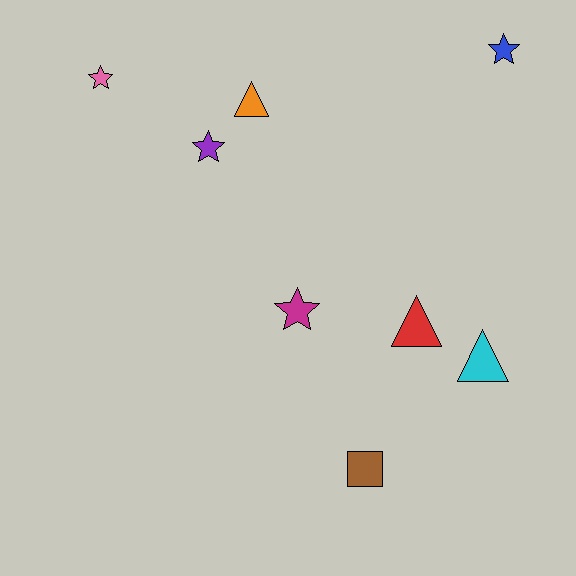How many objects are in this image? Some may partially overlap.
There are 8 objects.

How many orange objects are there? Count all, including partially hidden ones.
There is 1 orange object.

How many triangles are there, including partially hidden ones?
There are 3 triangles.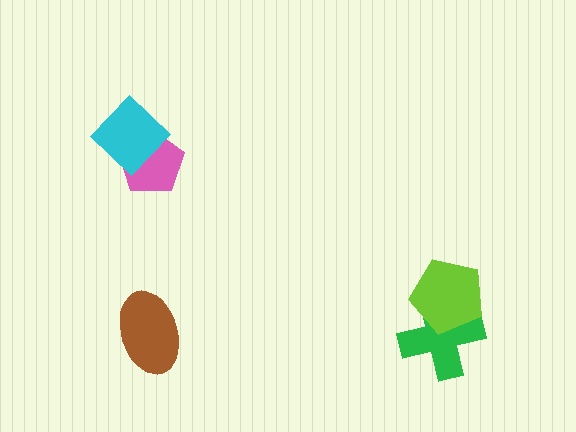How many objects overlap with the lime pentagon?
1 object overlaps with the lime pentagon.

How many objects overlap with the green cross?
1 object overlaps with the green cross.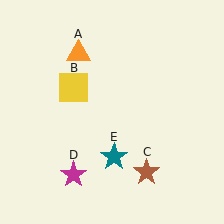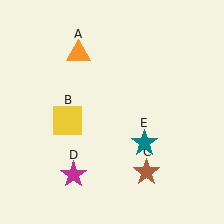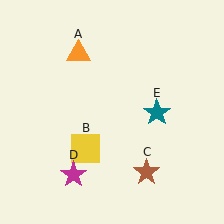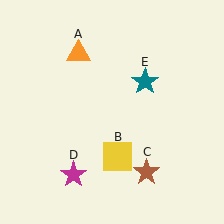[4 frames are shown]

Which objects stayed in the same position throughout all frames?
Orange triangle (object A) and brown star (object C) and magenta star (object D) remained stationary.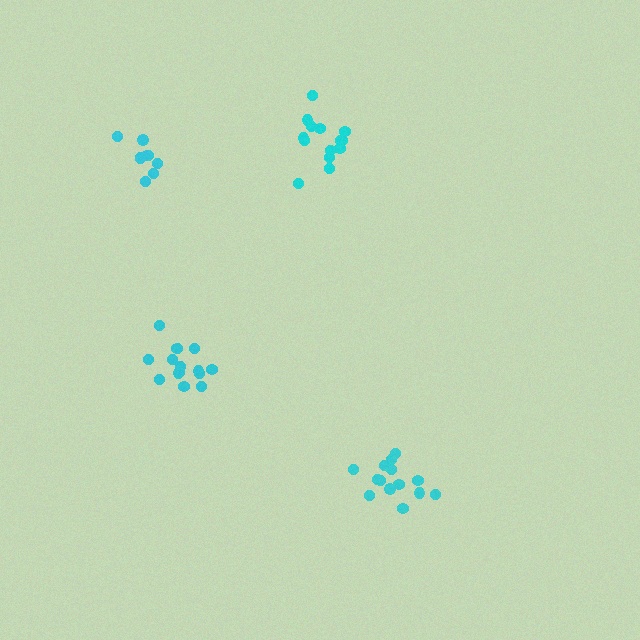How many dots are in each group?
Group 1: 15 dots, Group 2: 14 dots, Group 3: 9 dots, Group 4: 14 dots (52 total).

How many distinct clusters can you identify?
There are 4 distinct clusters.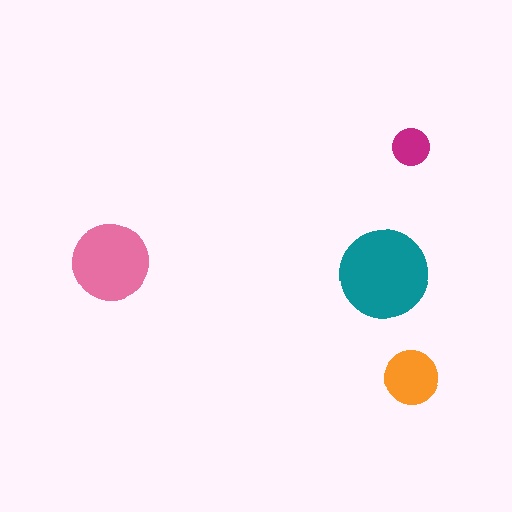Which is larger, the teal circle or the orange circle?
The teal one.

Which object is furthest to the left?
The pink circle is leftmost.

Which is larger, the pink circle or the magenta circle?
The pink one.